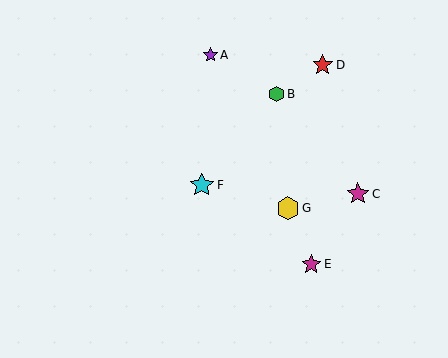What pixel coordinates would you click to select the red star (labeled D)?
Click at (323, 65) to select the red star D.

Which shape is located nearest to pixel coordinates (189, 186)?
The cyan star (labeled F) at (202, 185) is nearest to that location.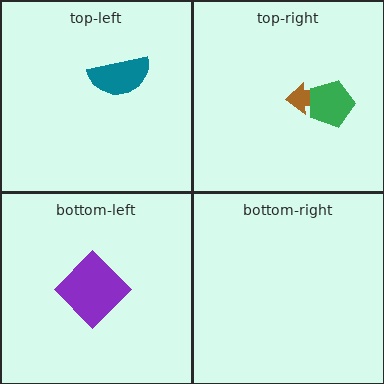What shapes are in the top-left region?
The teal semicircle.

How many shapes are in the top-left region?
1.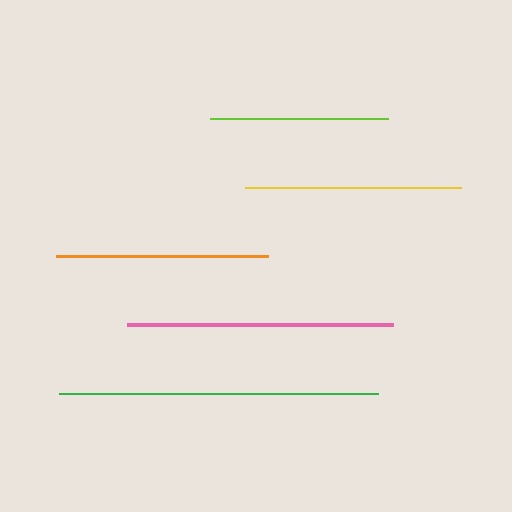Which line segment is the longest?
The green line is the longest at approximately 319 pixels.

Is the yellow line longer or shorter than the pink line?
The pink line is longer than the yellow line.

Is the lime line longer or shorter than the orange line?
The orange line is longer than the lime line.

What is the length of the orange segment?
The orange segment is approximately 211 pixels long.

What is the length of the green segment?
The green segment is approximately 319 pixels long.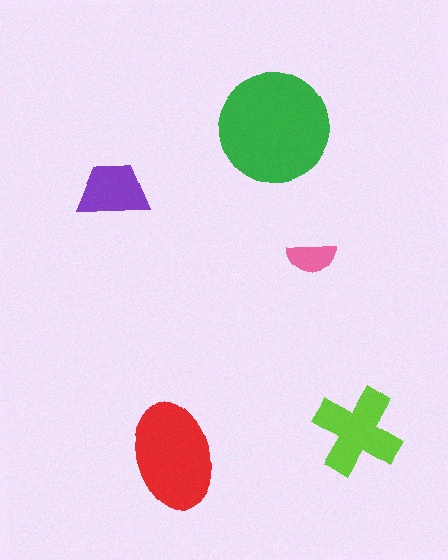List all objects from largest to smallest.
The green circle, the red ellipse, the lime cross, the purple trapezoid, the pink semicircle.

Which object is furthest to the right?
The lime cross is rightmost.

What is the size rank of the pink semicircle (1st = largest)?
5th.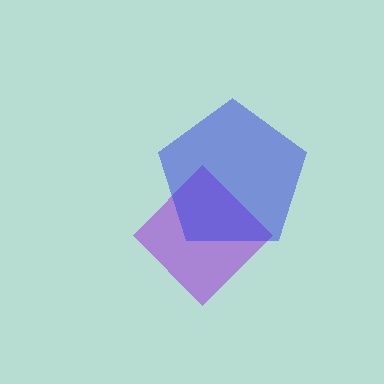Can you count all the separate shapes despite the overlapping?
Yes, there are 2 separate shapes.